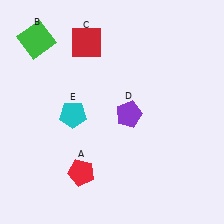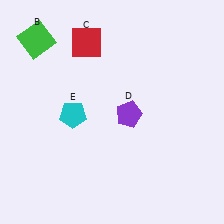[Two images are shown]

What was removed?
The red pentagon (A) was removed in Image 2.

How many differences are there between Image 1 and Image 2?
There is 1 difference between the two images.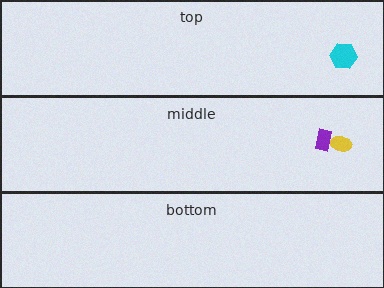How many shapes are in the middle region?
2.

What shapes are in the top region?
The cyan hexagon.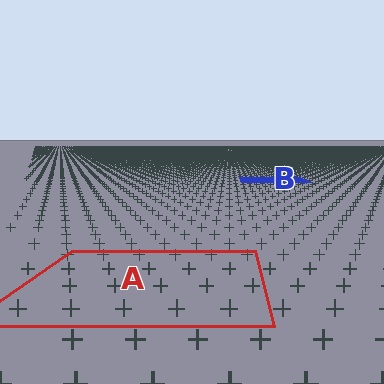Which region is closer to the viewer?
Region A is closer. The texture elements there are larger and more spread out.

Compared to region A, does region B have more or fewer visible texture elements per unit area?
Region B has more texture elements per unit area — they are packed more densely because it is farther away.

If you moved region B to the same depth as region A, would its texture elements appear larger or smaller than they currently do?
They would appear larger. At a closer depth, the same texture elements are projected at a bigger on-screen size.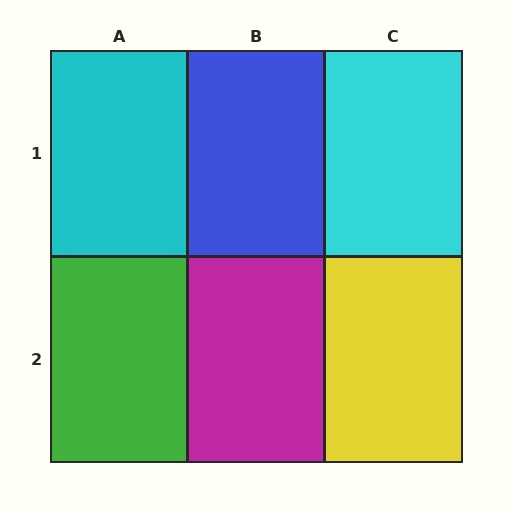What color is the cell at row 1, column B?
Blue.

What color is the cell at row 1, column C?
Cyan.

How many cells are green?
1 cell is green.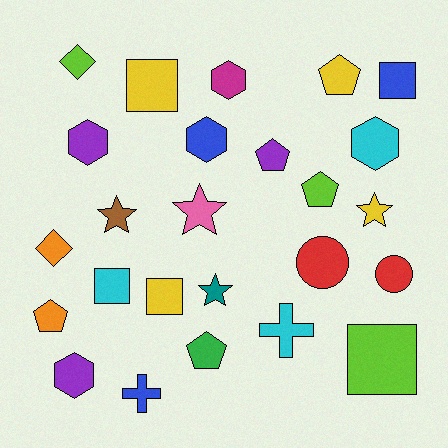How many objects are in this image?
There are 25 objects.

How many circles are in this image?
There are 2 circles.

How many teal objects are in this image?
There is 1 teal object.